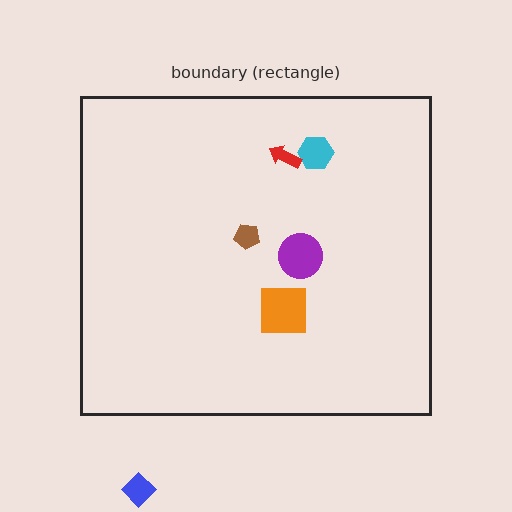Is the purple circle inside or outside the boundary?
Inside.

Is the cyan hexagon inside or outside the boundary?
Inside.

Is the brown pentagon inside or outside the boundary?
Inside.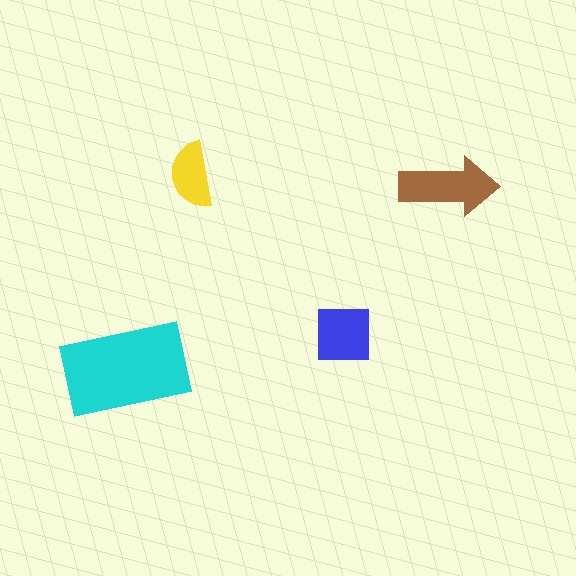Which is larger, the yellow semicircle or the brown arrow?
The brown arrow.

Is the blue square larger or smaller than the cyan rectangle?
Smaller.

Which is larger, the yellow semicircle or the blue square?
The blue square.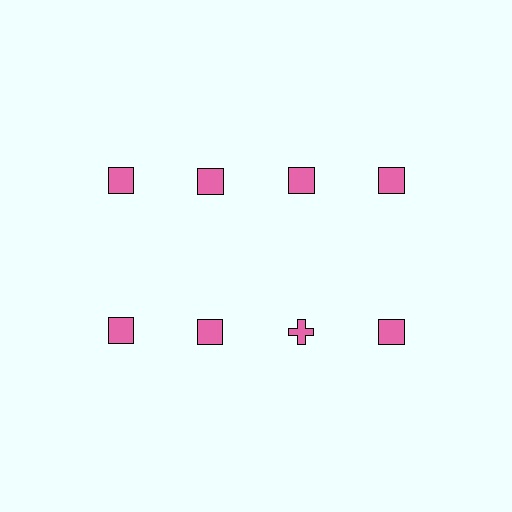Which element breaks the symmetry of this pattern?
The pink cross in the second row, center column breaks the symmetry. All other shapes are pink squares.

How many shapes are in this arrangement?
There are 8 shapes arranged in a grid pattern.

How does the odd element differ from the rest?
It has a different shape: cross instead of square.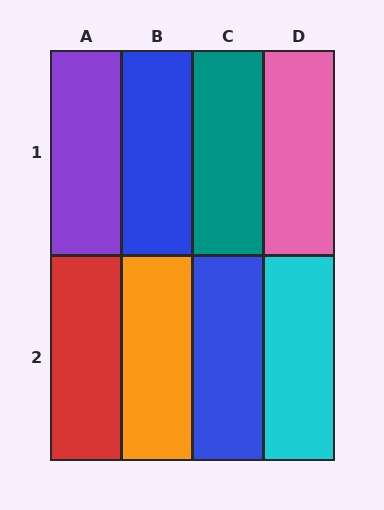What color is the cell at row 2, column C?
Blue.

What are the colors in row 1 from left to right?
Purple, blue, teal, pink.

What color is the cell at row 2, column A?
Red.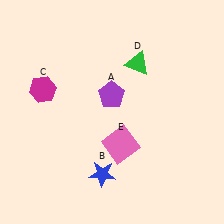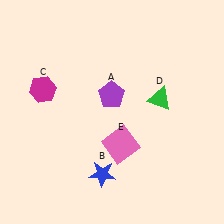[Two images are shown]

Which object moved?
The green triangle (D) moved down.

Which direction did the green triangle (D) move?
The green triangle (D) moved down.